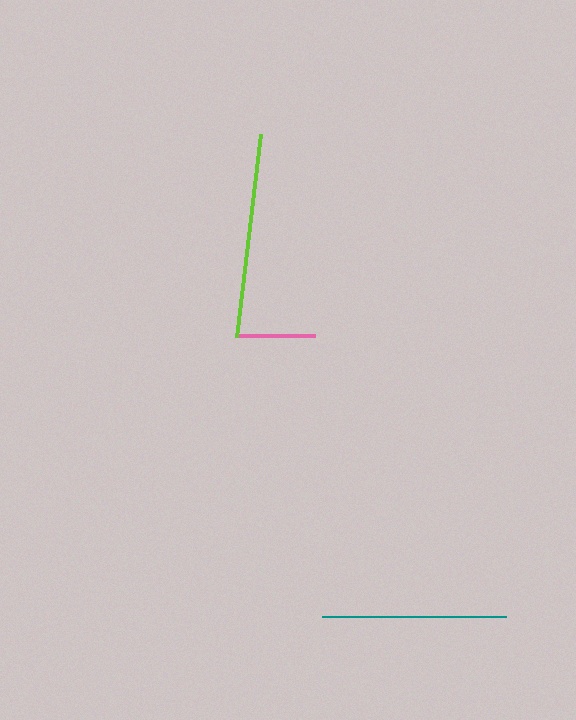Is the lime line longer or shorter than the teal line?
The lime line is longer than the teal line.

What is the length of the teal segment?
The teal segment is approximately 184 pixels long.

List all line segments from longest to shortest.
From longest to shortest: lime, teal, pink.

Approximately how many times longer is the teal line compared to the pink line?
The teal line is approximately 2.4 times the length of the pink line.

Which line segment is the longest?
The lime line is the longest at approximately 204 pixels.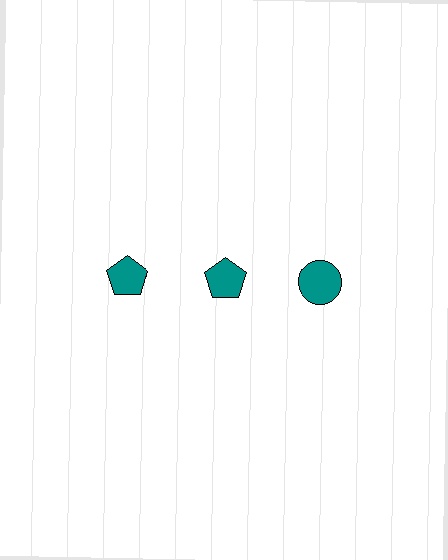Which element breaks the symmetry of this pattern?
The teal circle in the top row, center column breaks the symmetry. All other shapes are teal pentagons.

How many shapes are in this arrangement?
There are 3 shapes arranged in a grid pattern.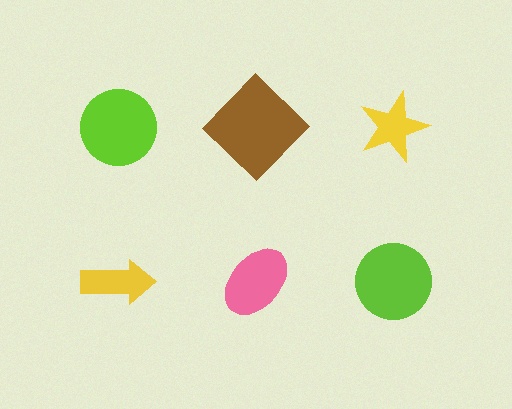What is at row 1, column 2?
A brown diamond.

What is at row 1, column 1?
A lime circle.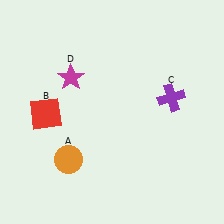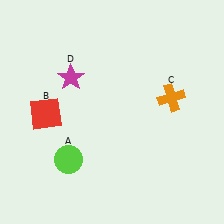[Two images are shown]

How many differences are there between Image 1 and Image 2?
There are 2 differences between the two images.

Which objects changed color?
A changed from orange to lime. C changed from purple to orange.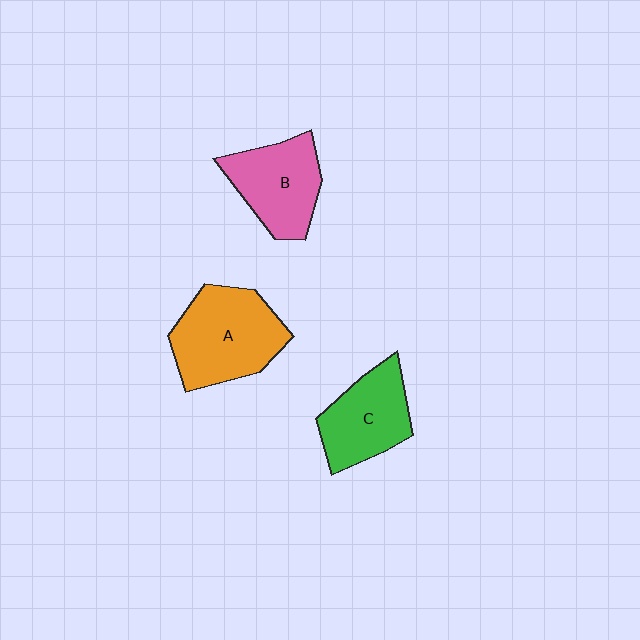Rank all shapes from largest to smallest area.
From largest to smallest: A (orange), B (pink), C (green).